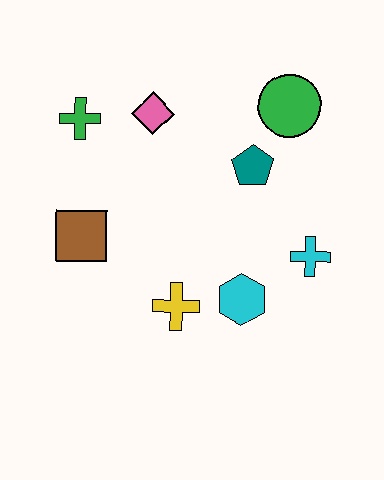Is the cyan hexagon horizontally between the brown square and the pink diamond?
No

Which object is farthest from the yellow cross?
The green circle is farthest from the yellow cross.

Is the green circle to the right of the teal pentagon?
Yes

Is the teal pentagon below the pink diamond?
Yes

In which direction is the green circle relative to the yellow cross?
The green circle is above the yellow cross.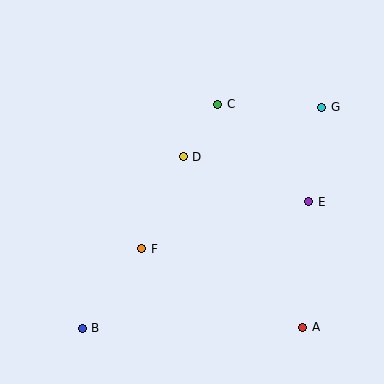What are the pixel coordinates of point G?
Point G is at (322, 107).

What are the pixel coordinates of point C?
Point C is at (218, 104).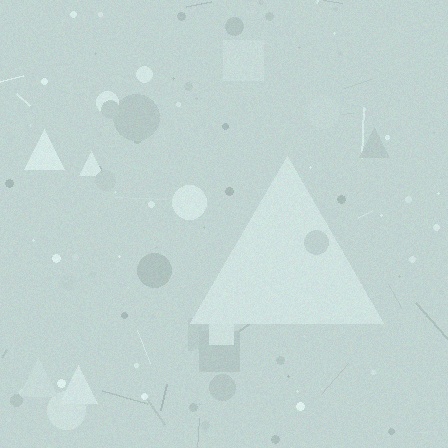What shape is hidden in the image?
A triangle is hidden in the image.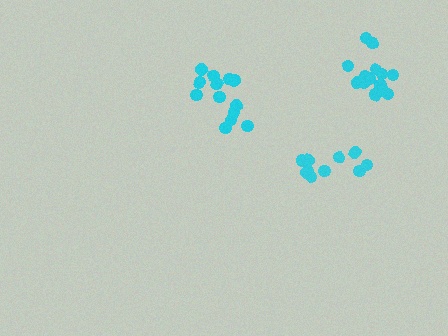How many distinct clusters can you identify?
There are 3 distinct clusters.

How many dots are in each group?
Group 1: 10 dots, Group 2: 13 dots, Group 3: 14 dots (37 total).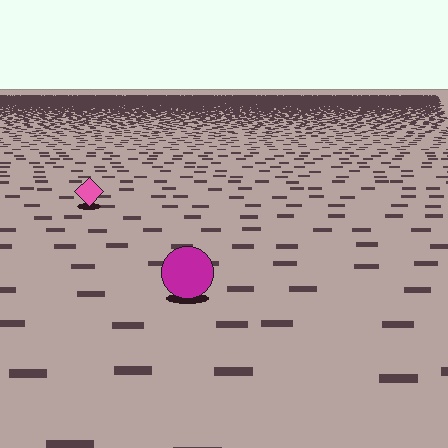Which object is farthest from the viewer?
The pink diamond is farthest from the viewer. It appears smaller and the ground texture around it is denser.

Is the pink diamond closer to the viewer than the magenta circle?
No. The magenta circle is closer — you can tell from the texture gradient: the ground texture is coarser near it.